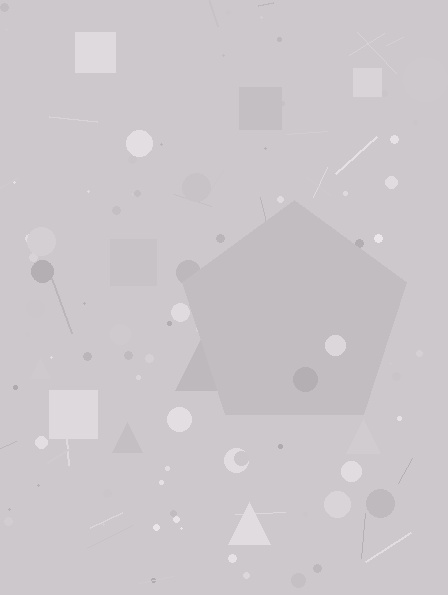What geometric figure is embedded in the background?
A pentagon is embedded in the background.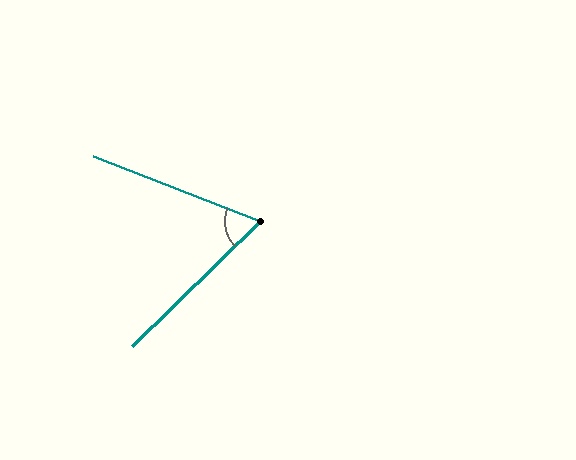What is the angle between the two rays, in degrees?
Approximately 66 degrees.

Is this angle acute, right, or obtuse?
It is acute.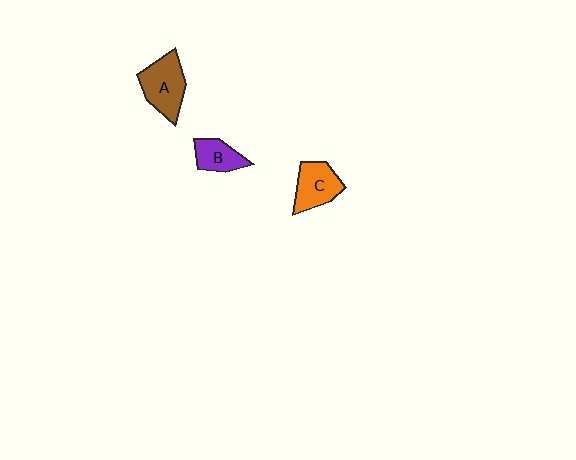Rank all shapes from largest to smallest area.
From largest to smallest: A (brown), C (orange), B (purple).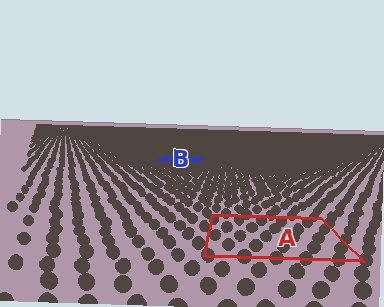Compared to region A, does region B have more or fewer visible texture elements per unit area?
Region B has more texture elements per unit area — they are packed more densely because it is farther away.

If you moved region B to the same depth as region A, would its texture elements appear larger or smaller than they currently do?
They would appear larger. At a closer depth, the same texture elements are projected at a bigger on-screen size.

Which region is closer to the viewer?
Region A is closer. The texture elements there are larger and more spread out.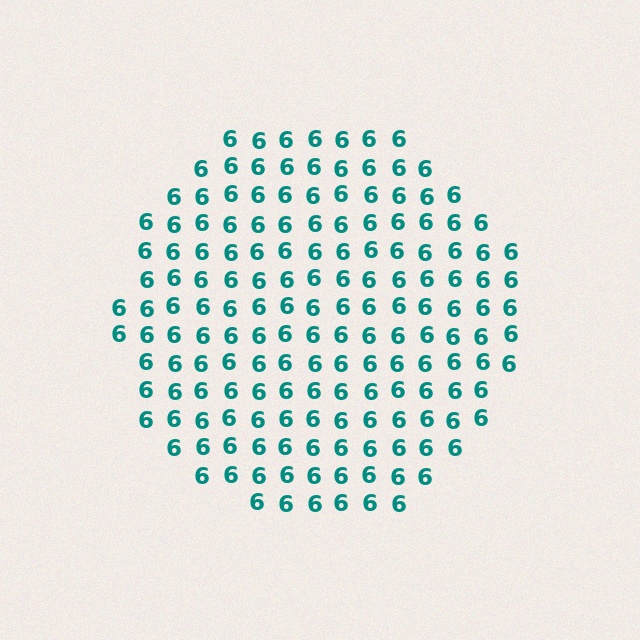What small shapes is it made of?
It is made of small digit 6's.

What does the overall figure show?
The overall figure shows a circle.